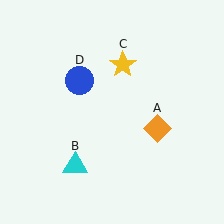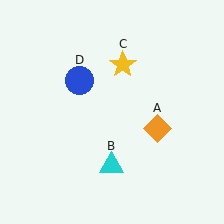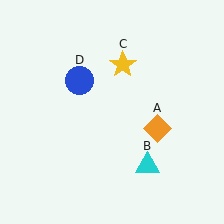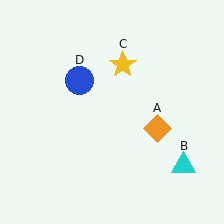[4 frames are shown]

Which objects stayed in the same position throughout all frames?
Orange diamond (object A) and yellow star (object C) and blue circle (object D) remained stationary.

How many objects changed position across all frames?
1 object changed position: cyan triangle (object B).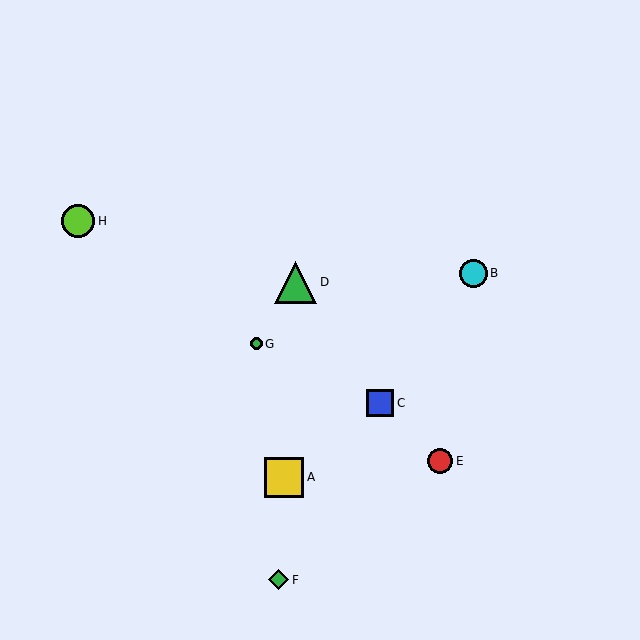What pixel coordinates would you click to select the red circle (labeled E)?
Click at (440, 461) to select the red circle E.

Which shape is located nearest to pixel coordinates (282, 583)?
The green diamond (labeled F) at (279, 580) is nearest to that location.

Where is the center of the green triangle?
The center of the green triangle is at (296, 282).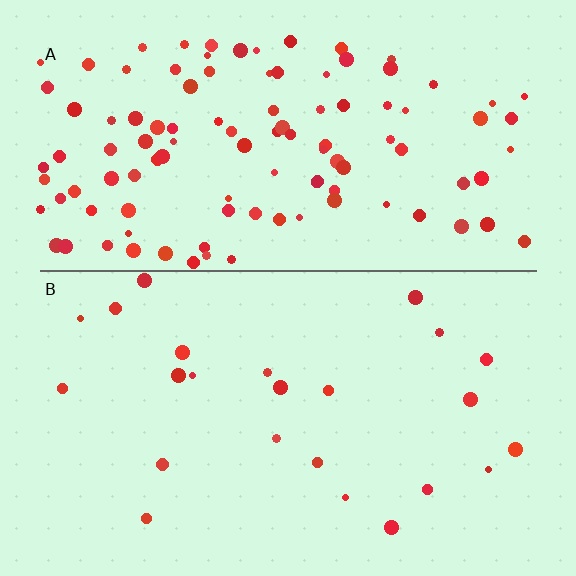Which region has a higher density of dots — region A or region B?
A (the top).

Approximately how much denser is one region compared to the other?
Approximately 4.6× — region A over region B.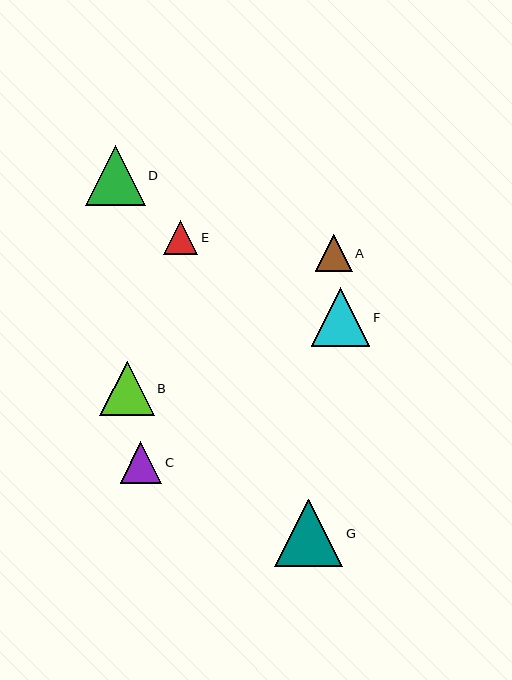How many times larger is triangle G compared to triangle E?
Triangle G is approximately 2.0 times the size of triangle E.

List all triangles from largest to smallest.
From largest to smallest: G, D, F, B, C, A, E.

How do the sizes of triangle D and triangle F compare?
Triangle D and triangle F are approximately the same size.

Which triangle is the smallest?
Triangle E is the smallest with a size of approximately 34 pixels.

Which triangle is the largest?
Triangle G is the largest with a size of approximately 68 pixels.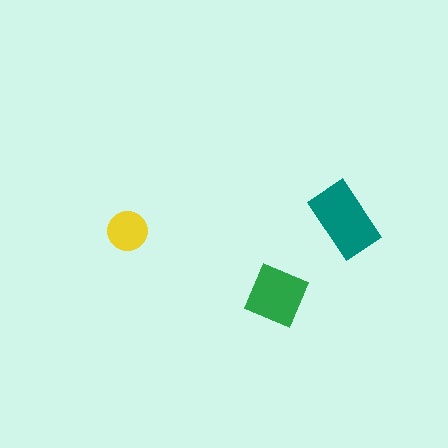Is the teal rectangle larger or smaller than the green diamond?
Larger.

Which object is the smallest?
The yellow circle.